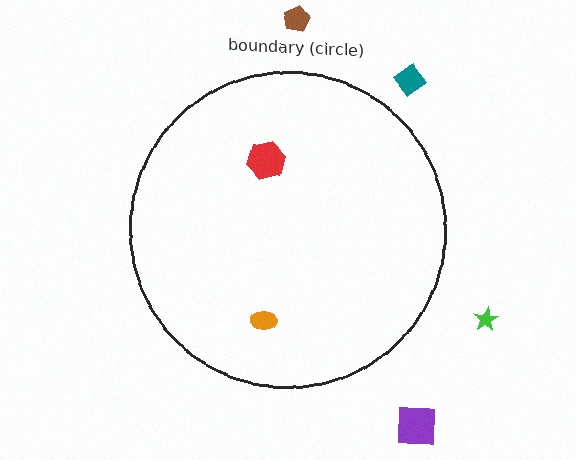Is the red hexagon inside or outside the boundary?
Inside.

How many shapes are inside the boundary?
2 inside, 4 outside.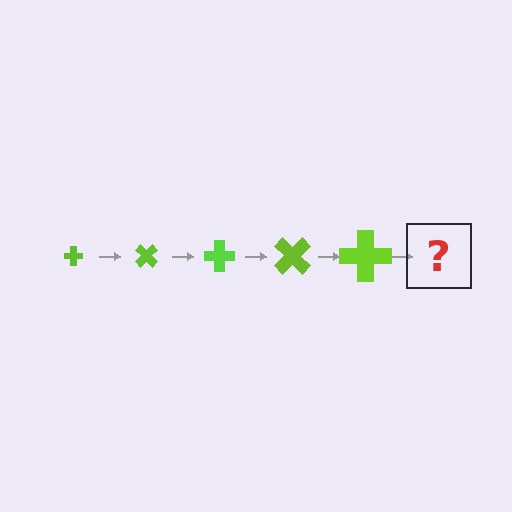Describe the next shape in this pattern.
It should be a cross, larger than the previous one and rotated 225 degrees from the start.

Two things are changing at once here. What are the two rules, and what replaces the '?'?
The two rules are that the cross grows larger each step and it rotates 45 degrees each step. The '?' should be a cross, larger than the previous one and rotated 225 degrees from the start.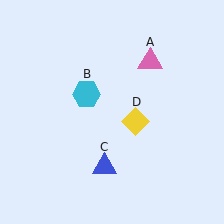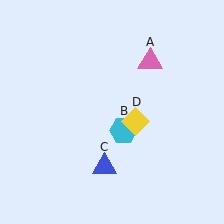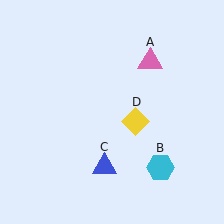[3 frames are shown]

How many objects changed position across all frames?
1 object changed position: cyan hexagon (object B).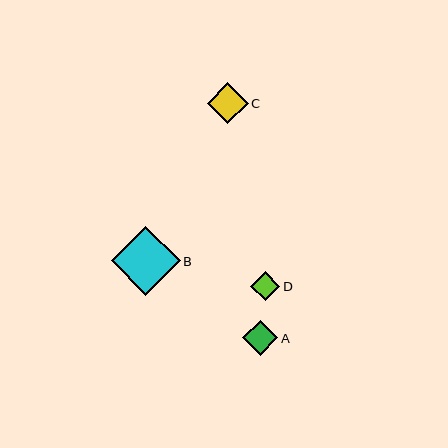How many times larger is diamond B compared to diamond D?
Diamond B is approximately 2.4 times the size of diamond D.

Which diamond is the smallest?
Diamond D is the smallest with a size of approximately 29 pixels.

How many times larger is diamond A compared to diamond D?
Diamond A is approximately 1.2 times the size of diamond D.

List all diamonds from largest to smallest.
From largest to smallest: B, C, A, D.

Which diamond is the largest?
Diamond B is the largest with a size of approximately 69 pixels.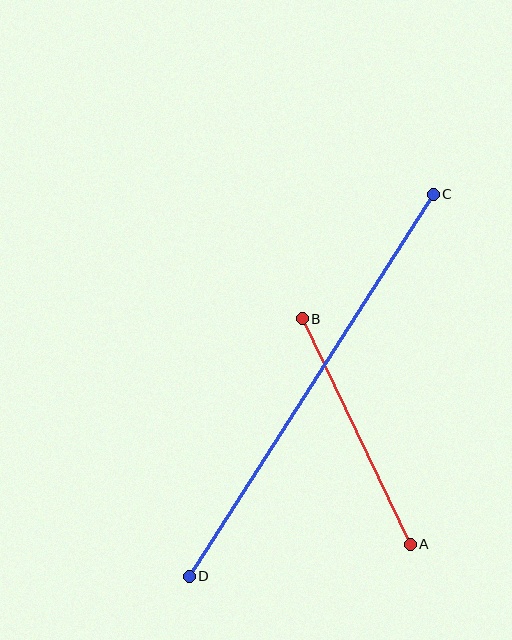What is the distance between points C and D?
The distance is approximately 454 pixels.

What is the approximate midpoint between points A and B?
The midpoint is at approximately (356, 431) pixels.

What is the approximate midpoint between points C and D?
The midpoint is at approximately (311, 385) pixels.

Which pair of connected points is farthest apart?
Points C and D are farthest apart.